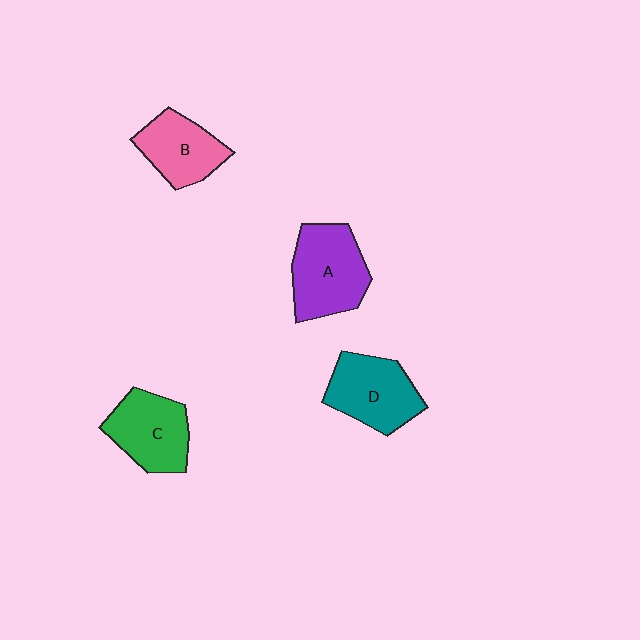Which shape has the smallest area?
Shape B (pink).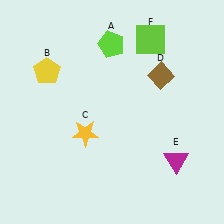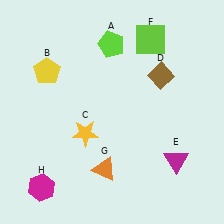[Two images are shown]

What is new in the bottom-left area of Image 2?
A magenta hexagon (H) was added in the bottom-left area of Image 2.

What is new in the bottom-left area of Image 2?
An orange triangle (G) was added in the bottom-left area of Image 2.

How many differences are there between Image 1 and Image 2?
There are 2 differences between the two images.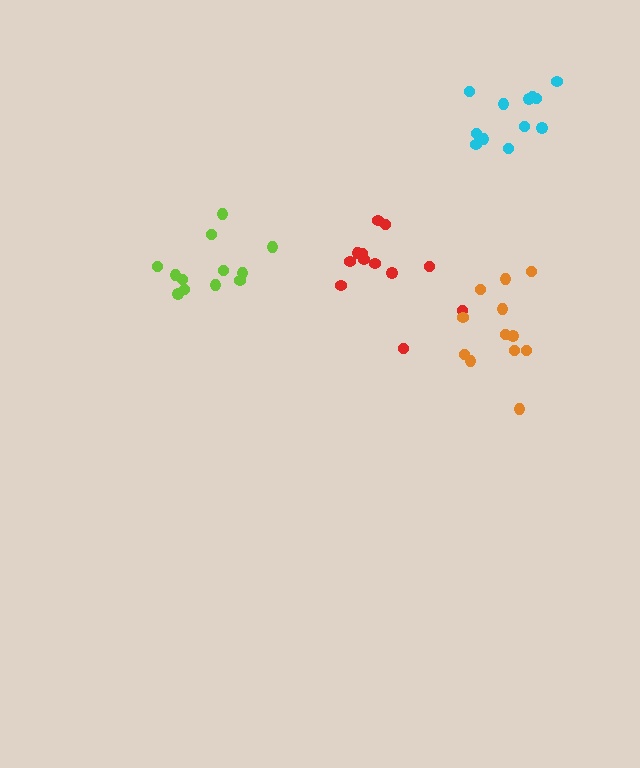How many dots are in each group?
Group 1: 12 dots, Group 2: 12 dots, Group 3: 12 dots, Group 4: 12 dots (48 total).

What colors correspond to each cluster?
The clusters are colored: lime, cyan, red, orange.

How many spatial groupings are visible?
There are 4 spatial groupings.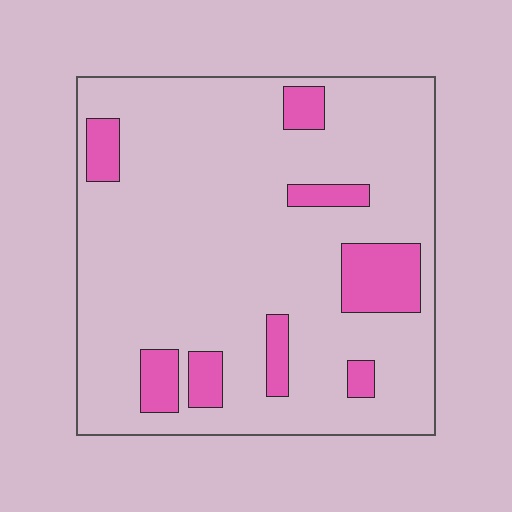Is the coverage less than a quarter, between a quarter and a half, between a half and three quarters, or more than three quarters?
Less than a quarter.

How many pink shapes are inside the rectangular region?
8.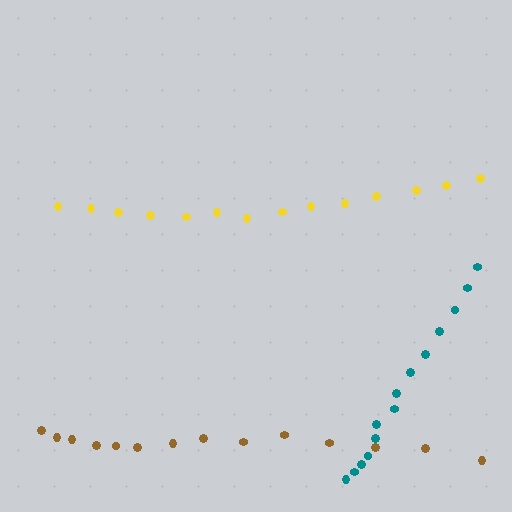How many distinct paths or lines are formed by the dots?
There are 3 distinct paths.